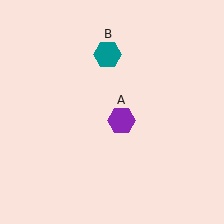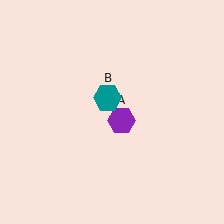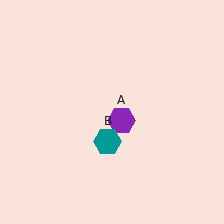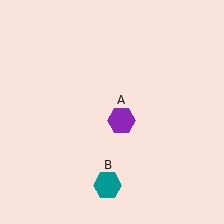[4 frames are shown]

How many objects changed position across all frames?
1 object changed position: teal hexagon (object B).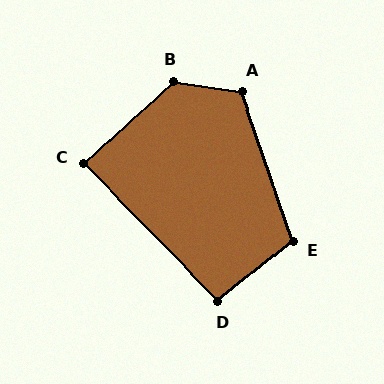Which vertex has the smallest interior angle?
C, at approximately 88 degrees.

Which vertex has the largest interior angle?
B, at approximately 129 degrees.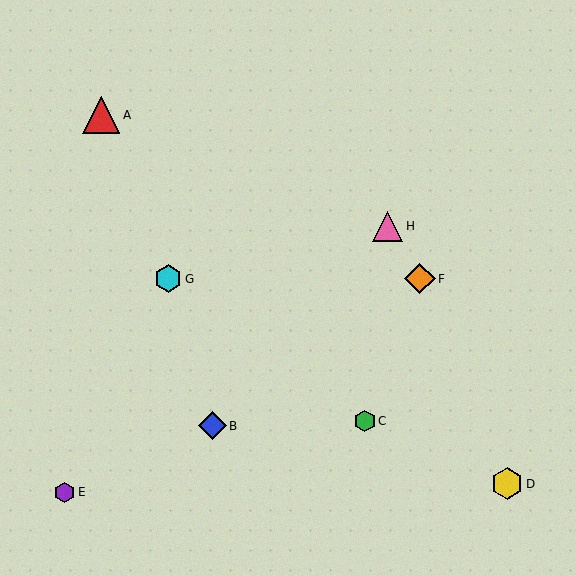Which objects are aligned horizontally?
Objects F, G are aligned horizontally.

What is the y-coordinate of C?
Object C is at y≈421.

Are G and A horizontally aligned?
No, G is at y≈279 and A is at y≈115.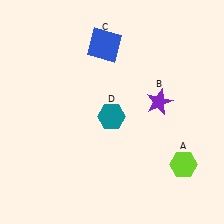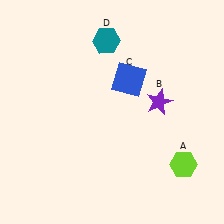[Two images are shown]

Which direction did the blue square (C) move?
The blue square (C) moved down.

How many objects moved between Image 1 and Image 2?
2 objects moved between the two images.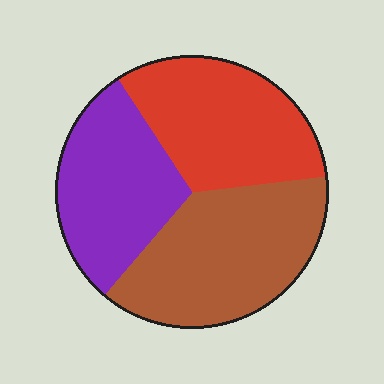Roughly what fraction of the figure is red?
Red covers around 30% of the figure.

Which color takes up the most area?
Brown, at roughly 40%.